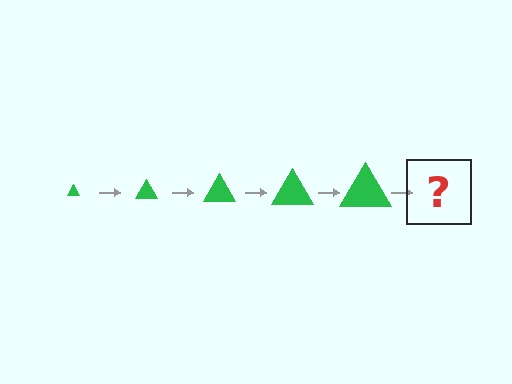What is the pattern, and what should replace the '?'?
The pattern is that the triangle gets progressively larger each step. The '?' should be a green triangle, larger than the previous one.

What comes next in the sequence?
The next element should be a green triangle, larger than the previous one.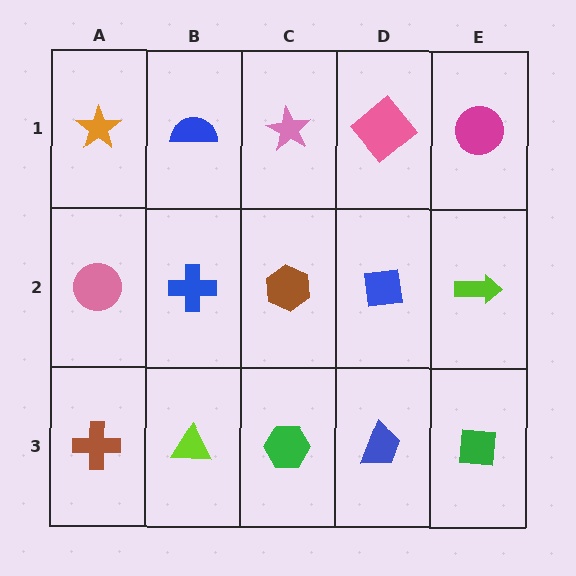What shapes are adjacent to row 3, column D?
A blue square (row 2, column D), a green hexagon (row 3, column C), a green square (row 3, column E).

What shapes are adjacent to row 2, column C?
A pink star (row 1, column C), a green hexagon (row 3, column C), a blue cross (row 2, column B), a blue square (row 2, column D).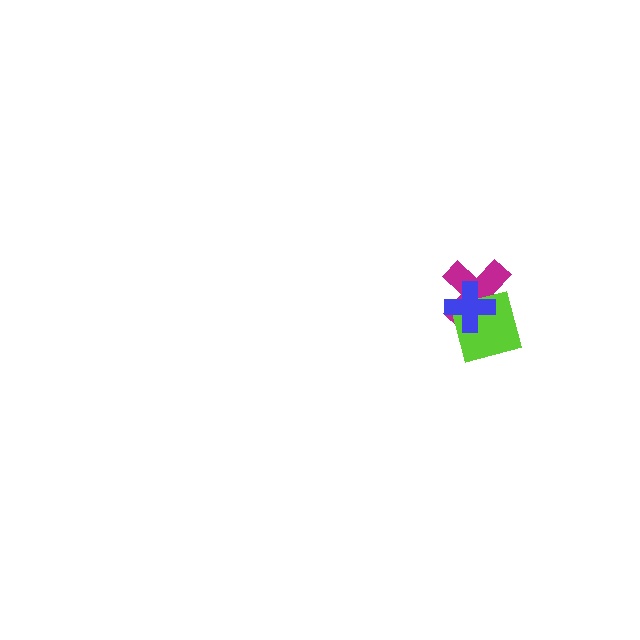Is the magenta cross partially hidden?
Yes, it is partially covered by another shape.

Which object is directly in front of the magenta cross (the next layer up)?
The lime square is directly in front of the magenta cross.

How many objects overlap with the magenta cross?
2 objects overlap with the magenta cross.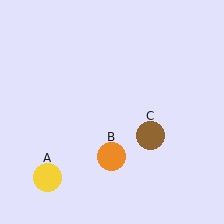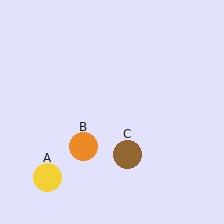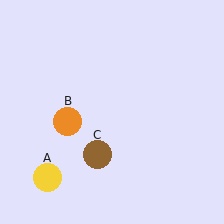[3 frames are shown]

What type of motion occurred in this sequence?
The orange circle (object B), brown circle (object C) rotated clockwise around the center of the scene.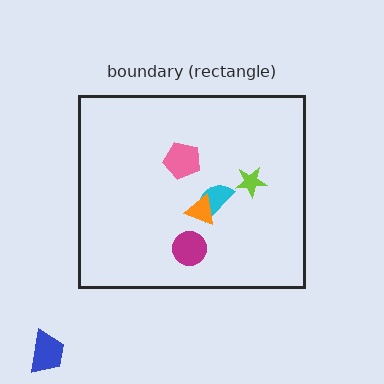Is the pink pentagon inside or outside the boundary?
Inside.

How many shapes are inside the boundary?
5 inside, 1 outside.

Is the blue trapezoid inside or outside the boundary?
Outside.